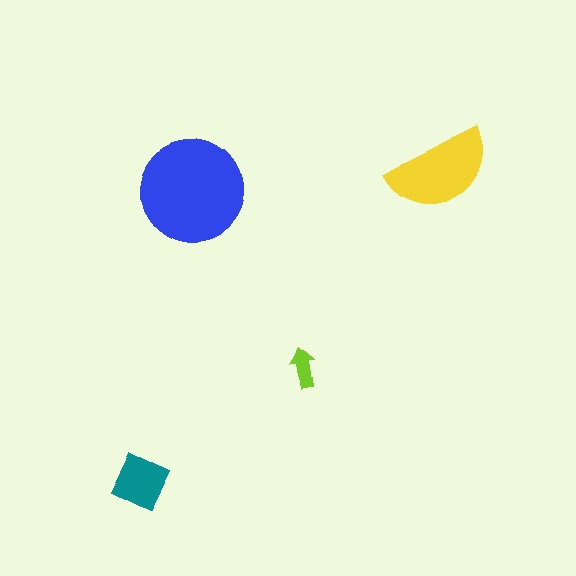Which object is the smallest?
The lime arrow.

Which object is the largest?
The blue circle.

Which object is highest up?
The yellow semicircle is topmost.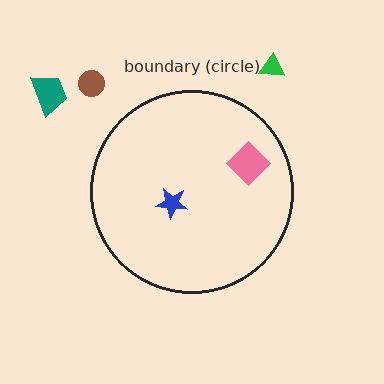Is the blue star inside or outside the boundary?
Inside.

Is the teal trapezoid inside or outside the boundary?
Outside.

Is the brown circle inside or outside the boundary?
Outside.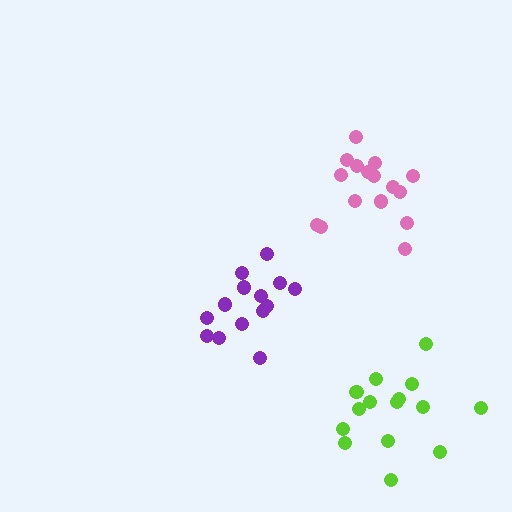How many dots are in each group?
Group 1: 16 dots, Group 2: 14 dots, Group 3: 15 dots (45 total).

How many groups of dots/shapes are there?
There are 3 groups.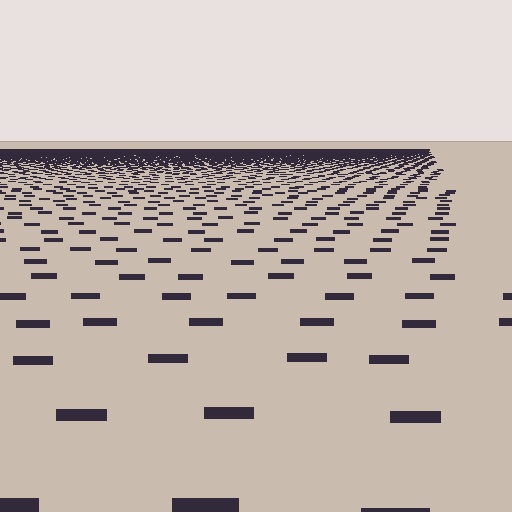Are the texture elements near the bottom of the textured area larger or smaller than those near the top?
Larger. Near the bottom, elements are closer to the viewer and appear at a bigger on-screen size.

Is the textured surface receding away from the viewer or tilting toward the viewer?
The surface is receding away from the viewer. Texture elements get smaller and denser toward the top.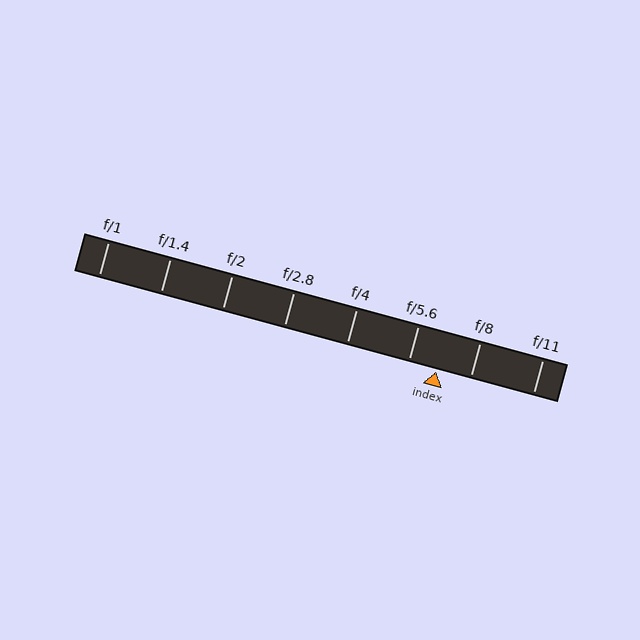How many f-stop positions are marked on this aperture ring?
There are 8 f-stop positions marked.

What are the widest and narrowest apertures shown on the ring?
The widest aperture shown is f/1 and the narrowest is f/11.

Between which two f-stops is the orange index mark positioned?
The index mark is between f/5.6 and f/8.